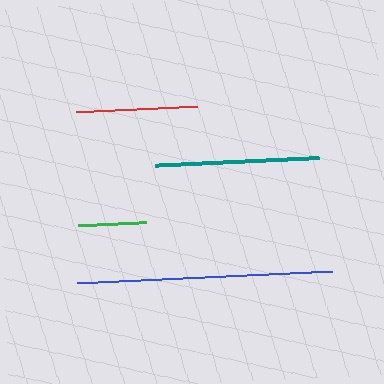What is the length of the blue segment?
The blue segment is approximately 255 pixels long.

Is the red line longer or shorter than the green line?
The red line is longer than the green line.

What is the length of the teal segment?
The teal segment is approximately 164 pixels long.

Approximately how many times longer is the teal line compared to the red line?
The teal line is approximately 1.4 times the length of the red line.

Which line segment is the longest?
The blue line is the longest at approximately 255 pixels.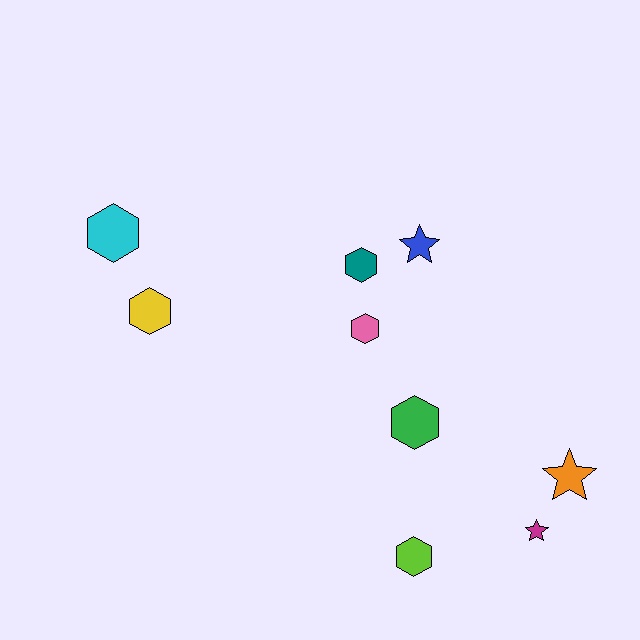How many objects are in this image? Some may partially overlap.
There are 9 objects.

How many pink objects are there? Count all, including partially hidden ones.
There is 1 pink object.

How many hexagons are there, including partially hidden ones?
There are 6 hexagons.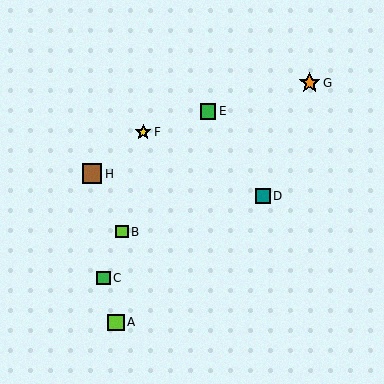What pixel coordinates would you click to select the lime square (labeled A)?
Click at (116, 322) to select the lime square A.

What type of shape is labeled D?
Shape D is a teal square.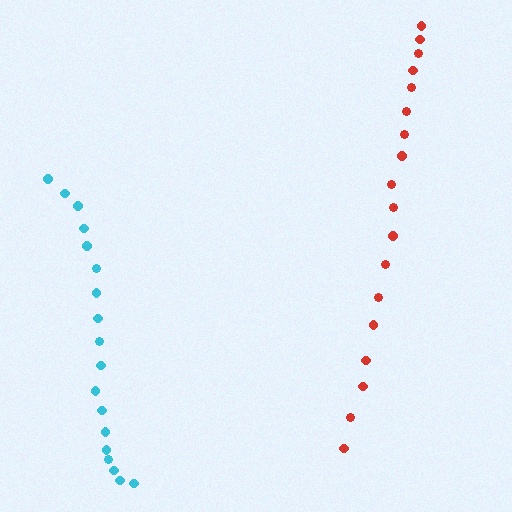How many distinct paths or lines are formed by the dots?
There are 2 distinct paths.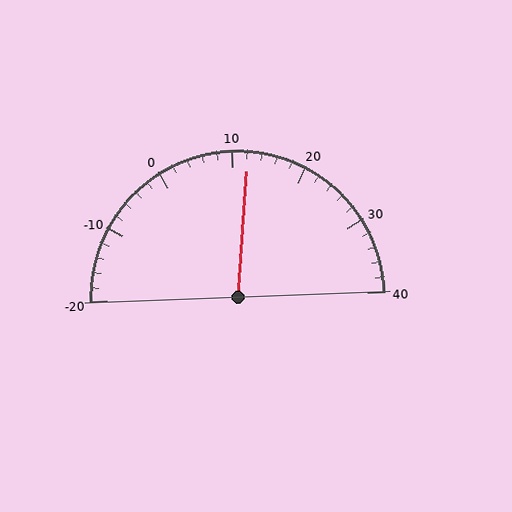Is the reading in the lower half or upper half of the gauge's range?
The reading is in the upper half of the range (-20 to 40).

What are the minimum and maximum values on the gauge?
The gauge ranges from -20 to 40.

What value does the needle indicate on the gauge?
The needle indicates approximately 12.